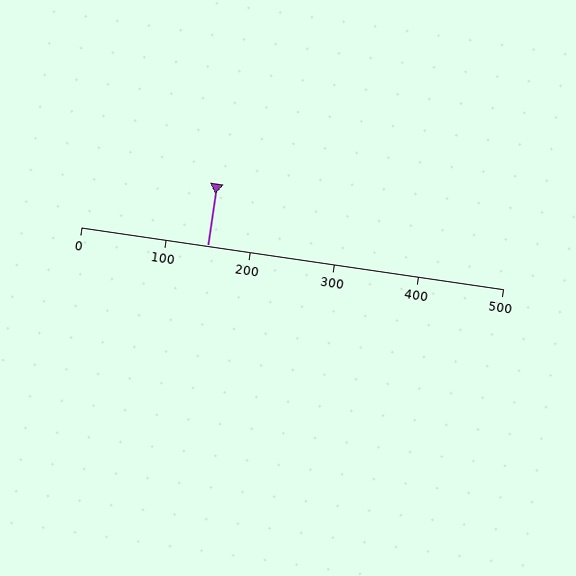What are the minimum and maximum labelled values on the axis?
The axis runs from 0 to 500.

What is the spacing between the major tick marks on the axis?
The major ticks are spaced 100 apart.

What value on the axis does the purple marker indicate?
The marker indicates approximately 150.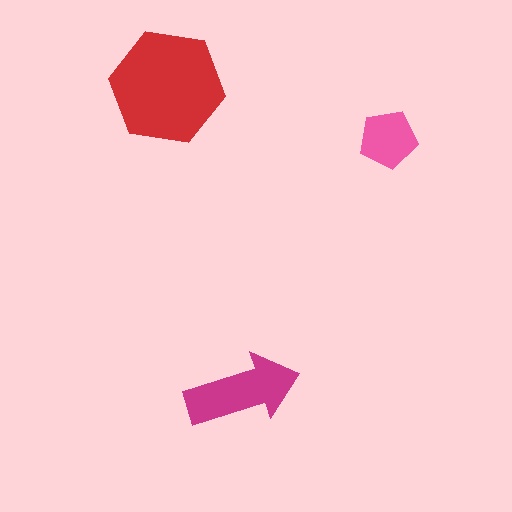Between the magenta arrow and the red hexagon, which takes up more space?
The red hexagon.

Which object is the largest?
The red hexagon.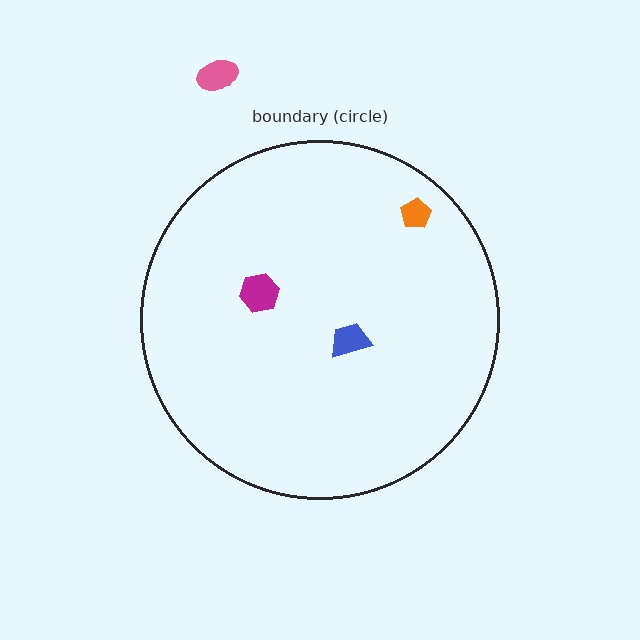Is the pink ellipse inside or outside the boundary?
Outside.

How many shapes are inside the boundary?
3 inside, 1 outside.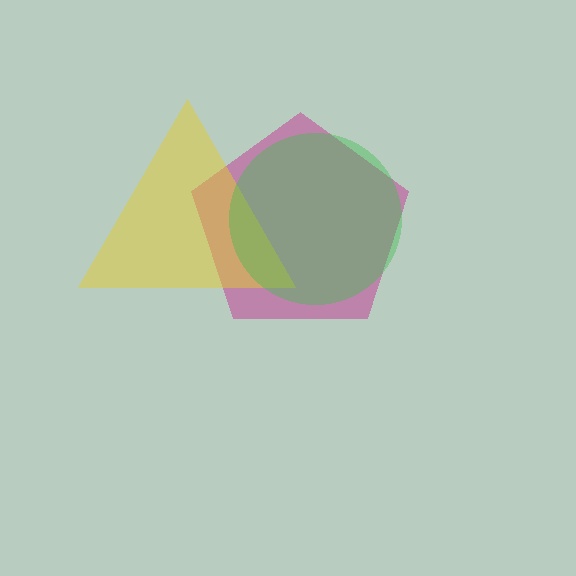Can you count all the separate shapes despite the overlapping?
Yes, there are 3 separate shapes.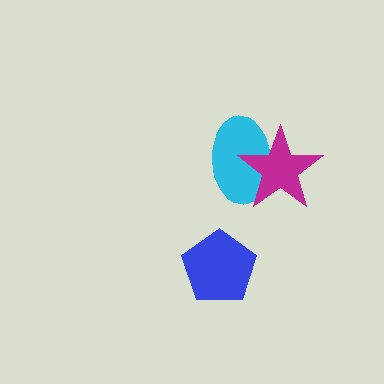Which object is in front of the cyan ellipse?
The magenta star is in front of the cyan ellipse.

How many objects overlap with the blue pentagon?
0 objects overlap with the blue pentagon.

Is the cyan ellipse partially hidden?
Yes, it is partially covered by another shape.